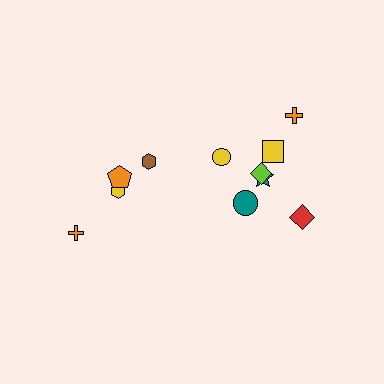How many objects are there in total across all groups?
There are 11 objects.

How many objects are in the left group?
There are 4 objects.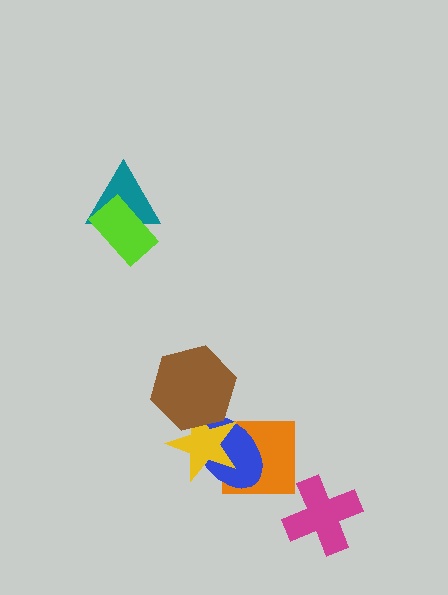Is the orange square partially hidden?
Yes, it is partially covered by another shape.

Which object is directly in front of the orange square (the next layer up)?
The blue ellipse is directly in front of the orange square.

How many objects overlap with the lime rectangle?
1 object overlaps with the lime rectangle.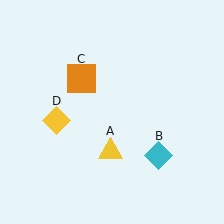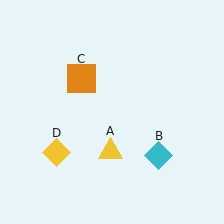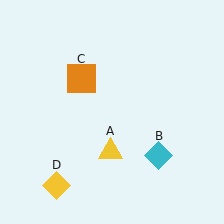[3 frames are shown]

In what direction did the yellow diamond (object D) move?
The yellow diamond (object D) moved down.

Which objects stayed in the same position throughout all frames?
Yellow triangle (object A) and cyan diamond (object B) and orange square (object C) remained stationary.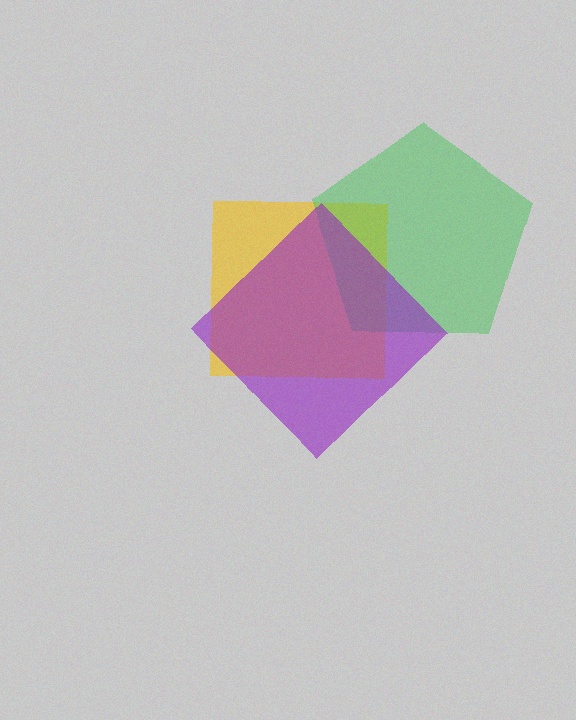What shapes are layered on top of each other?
The layered shapes are: a yellow square, a green pentagon, a purple diamond.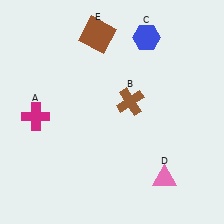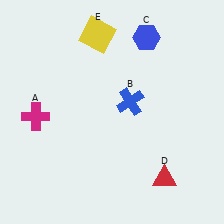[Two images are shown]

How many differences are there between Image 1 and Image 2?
There are 3 differences between the two images.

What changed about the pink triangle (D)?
In Image 1, D is pink. In Image 2, it changed to red.